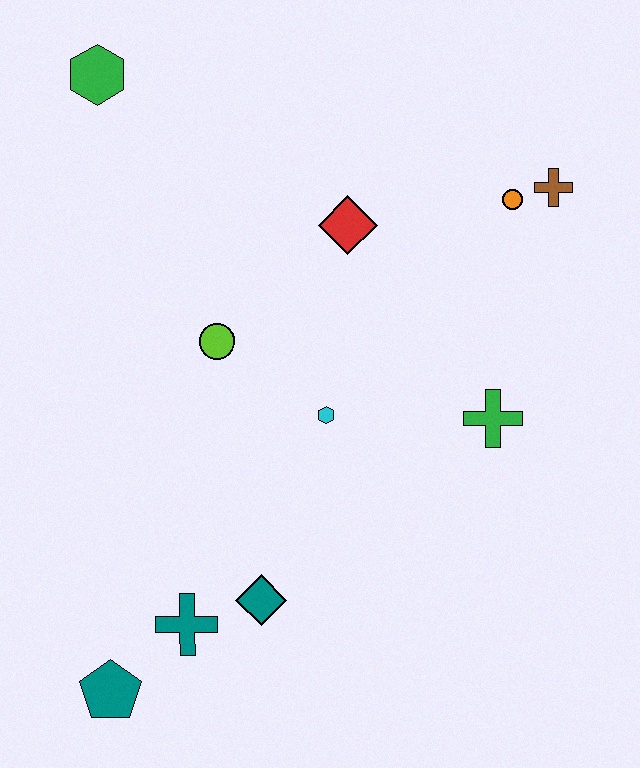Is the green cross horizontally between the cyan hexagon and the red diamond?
No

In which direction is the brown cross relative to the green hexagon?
The brown cross is to the right of the green hexagon.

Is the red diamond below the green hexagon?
Yes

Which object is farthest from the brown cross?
The teal pentagon is farthest from the brown cross.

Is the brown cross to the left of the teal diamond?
No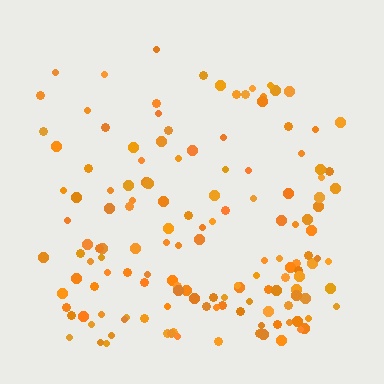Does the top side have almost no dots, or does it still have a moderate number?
Still a moderate number, just noticeably fewer than the bottom.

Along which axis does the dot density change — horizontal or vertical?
Vertical.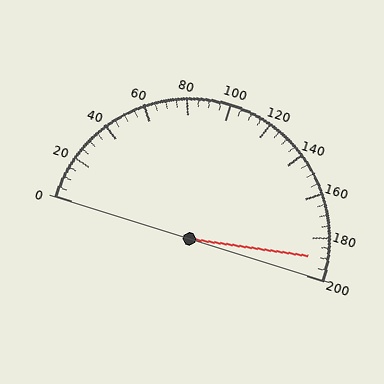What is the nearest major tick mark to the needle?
The nearest major tick mark is 200.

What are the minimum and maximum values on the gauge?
The gauge ranges from 0 to 200.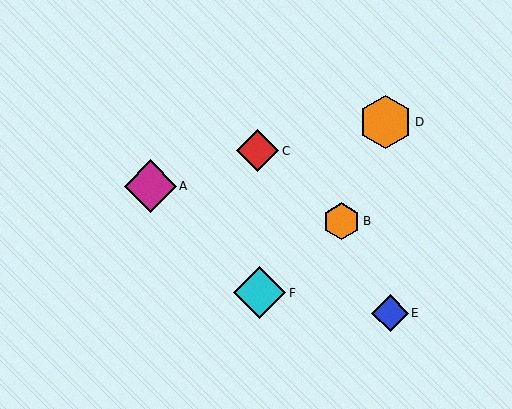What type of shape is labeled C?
Shape C is a red diamond.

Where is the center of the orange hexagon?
The center of the orange hexagon is at (385, 122).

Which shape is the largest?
The orange hexagon (labeled D) is the largest.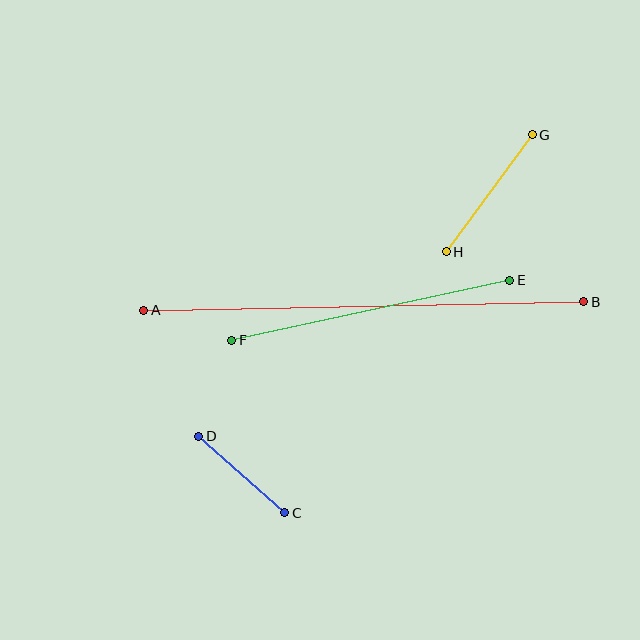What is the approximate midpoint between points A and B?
The midpoint is at approximately (364, 306) pixels.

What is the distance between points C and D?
The distance is approximately 115 pixels.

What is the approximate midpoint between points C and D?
The midpoint is at approximately (242, 474) pixels.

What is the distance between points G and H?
The distance is approximately 145 pixels.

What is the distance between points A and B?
The distance is approximately 440 pixels.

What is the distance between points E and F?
The distance is approximately 284 pixels.